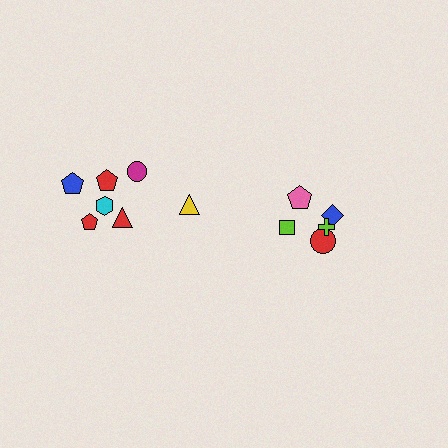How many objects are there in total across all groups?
There are 12 objects.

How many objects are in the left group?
There are 7 objects.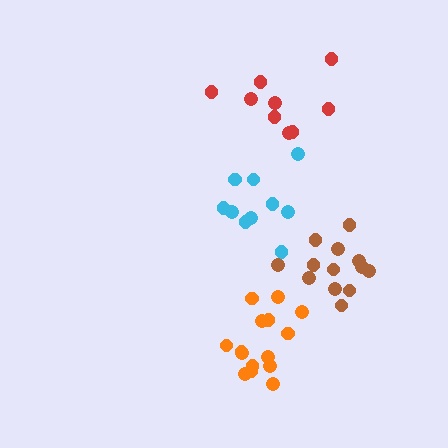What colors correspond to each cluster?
The clusters are colored: orange, cyan, brown, red.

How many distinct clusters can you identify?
There are 4 distinct clusters.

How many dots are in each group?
Group 1: 15 dots, Group 2: 10 dots, Group 3: 14 dots, Group 4: 9 dots (48 total).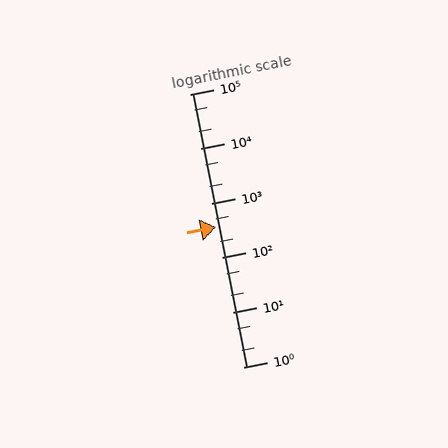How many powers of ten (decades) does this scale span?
The scale spans 5 decades, from 1 to 100000.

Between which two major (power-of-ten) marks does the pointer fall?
The pointer is between 100 and 1000.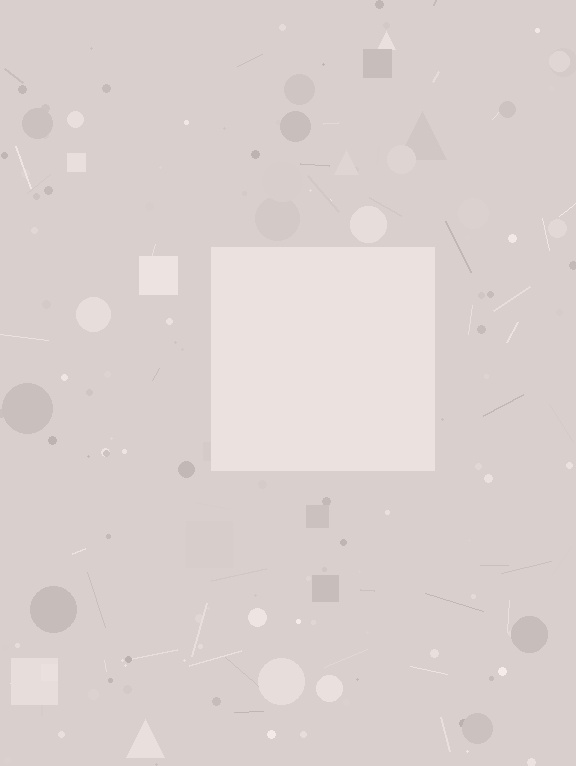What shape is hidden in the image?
A square is hidden in the image.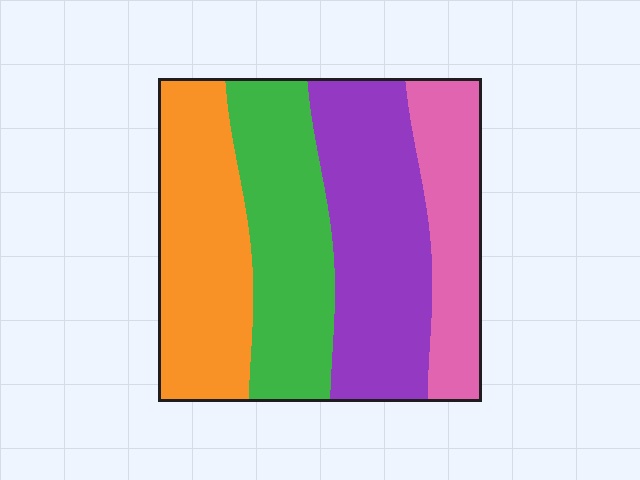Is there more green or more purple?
Purple.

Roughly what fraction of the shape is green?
Green covers 25% of the shape.